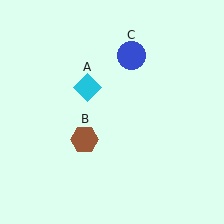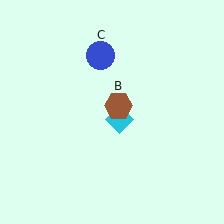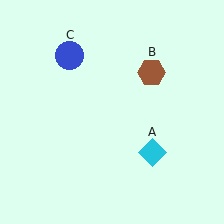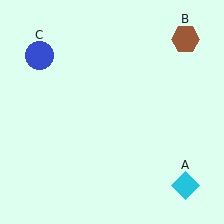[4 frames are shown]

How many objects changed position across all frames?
3 objects changed position: cyan diamond (object A), brown hexagon (object B), blue circle (object C).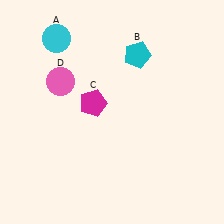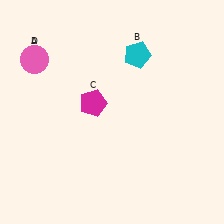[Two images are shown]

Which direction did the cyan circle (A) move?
The cyan circle (A) moved left.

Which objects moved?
The objects that moved are: the cyan circle (A), the pink circle (D).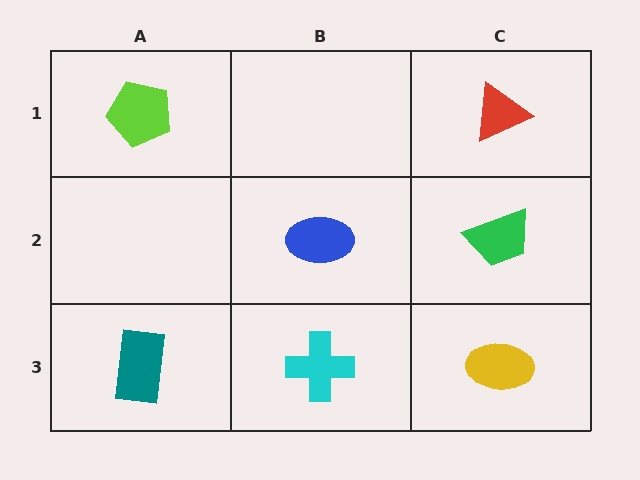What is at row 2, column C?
A green trapezoid.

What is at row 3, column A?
A teal rectangle.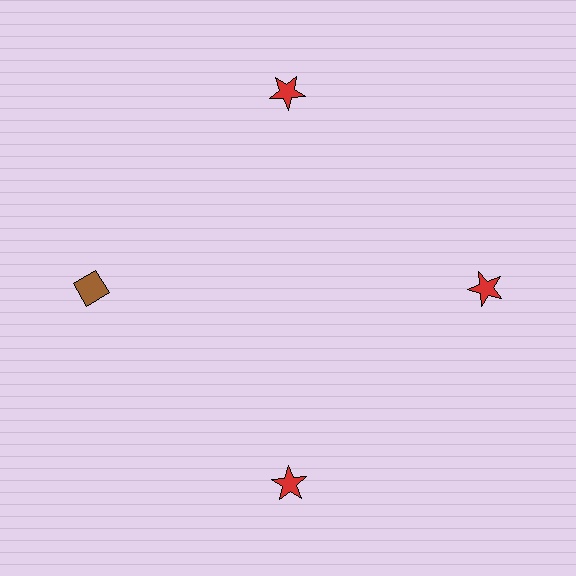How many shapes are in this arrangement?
There are 4 shapes arranged in a ring pattern.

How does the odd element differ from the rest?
It differs in both color (brown instead of red) and shape (diamond instead of star).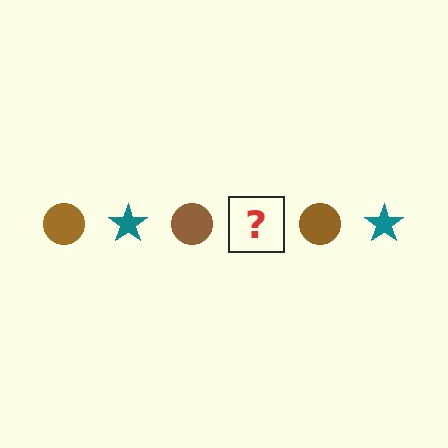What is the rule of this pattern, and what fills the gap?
The rule is that the pattern alternates between brown circle and teal star. The gap should be filled with a teal star.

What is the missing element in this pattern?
The missing element is a teal star.